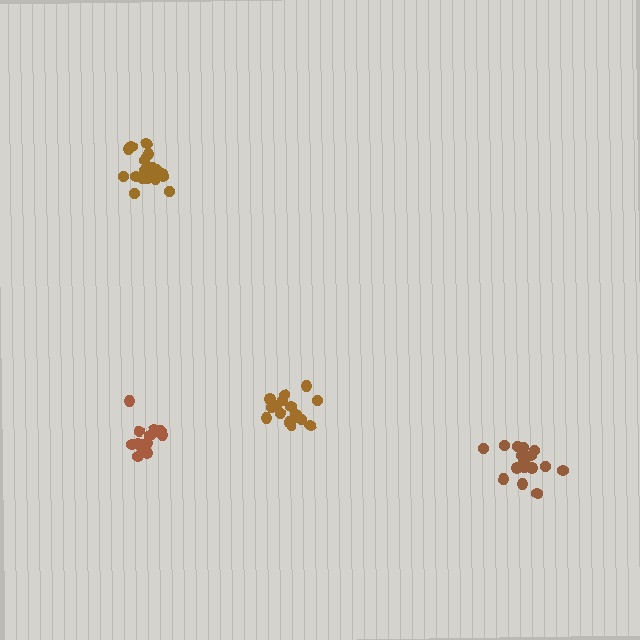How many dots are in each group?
Group 1: 14 dots, Group 2: 18 dots, Group 3: 17 dots, Group 4: 20 dots (69 total).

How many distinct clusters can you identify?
There are 4 distinct clusters.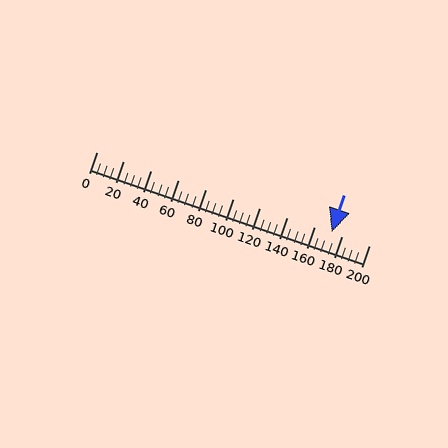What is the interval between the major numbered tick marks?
The major tick marks are spaced 20 units apart.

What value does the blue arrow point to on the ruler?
The blue arrow points to approximately 173.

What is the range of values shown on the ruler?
The ruler shows values from 0 to 200.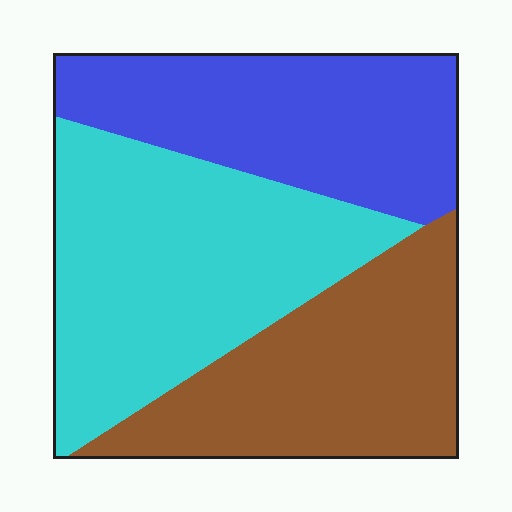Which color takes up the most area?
Cyan, at roughly 40%.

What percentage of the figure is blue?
Blue covers around 30% of the figure.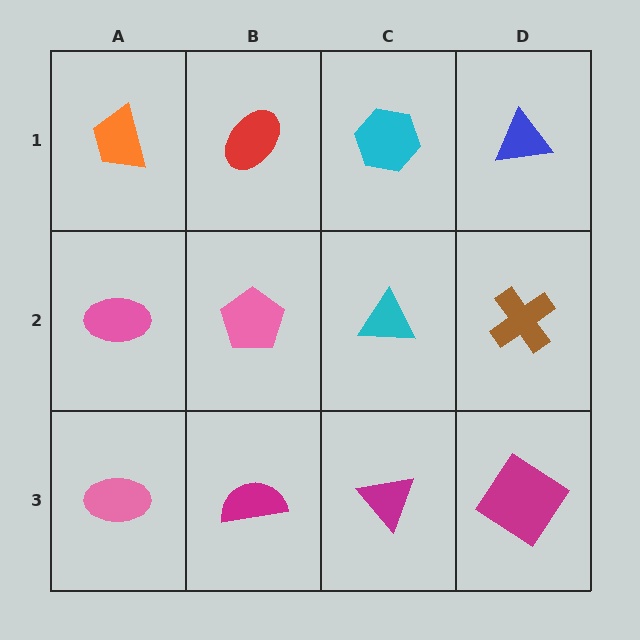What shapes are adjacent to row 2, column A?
An orange trapezoid (row 1, column A), a pink ellipse (row 3, column A), a pink pentagon (row 2, column B).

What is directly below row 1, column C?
A cyan triangle.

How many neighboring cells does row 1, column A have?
2.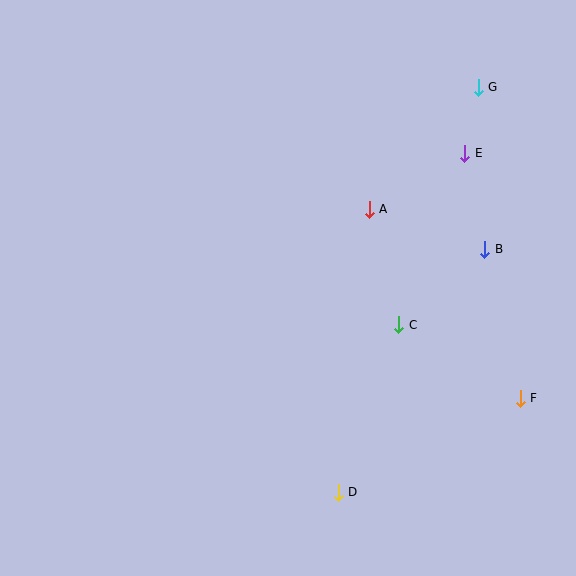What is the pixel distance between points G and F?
The distance between G and F is 314 pixels.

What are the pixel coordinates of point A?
Point A is at (369, 209).